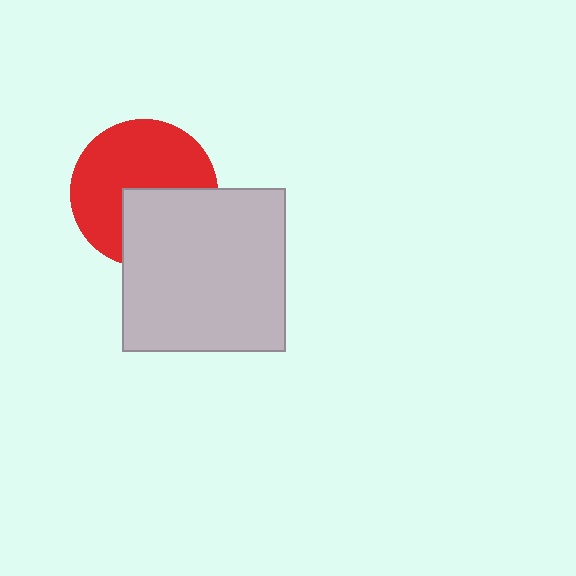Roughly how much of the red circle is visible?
About half of it is visible (roughly 62%).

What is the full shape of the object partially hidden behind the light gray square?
The partially hidden object is a red circle.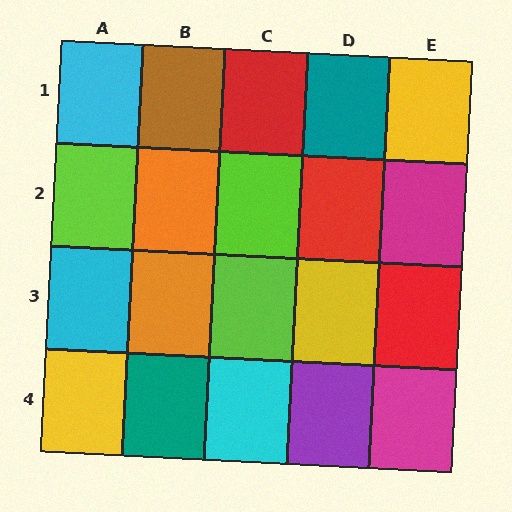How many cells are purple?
1 cell is purple.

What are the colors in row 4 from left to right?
Yellow, teal, cyan, purple, magenta.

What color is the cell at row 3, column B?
Orange.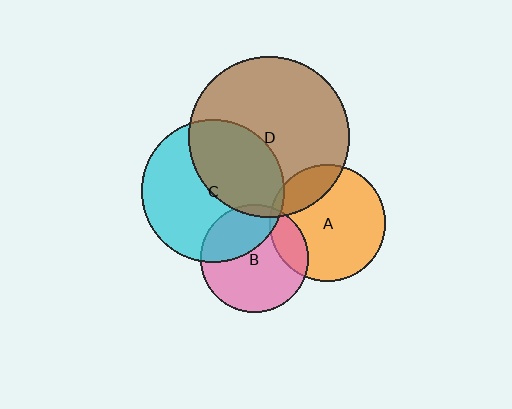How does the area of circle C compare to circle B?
Approximately 1.7 times.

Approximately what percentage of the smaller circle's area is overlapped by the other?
Approximately 5%.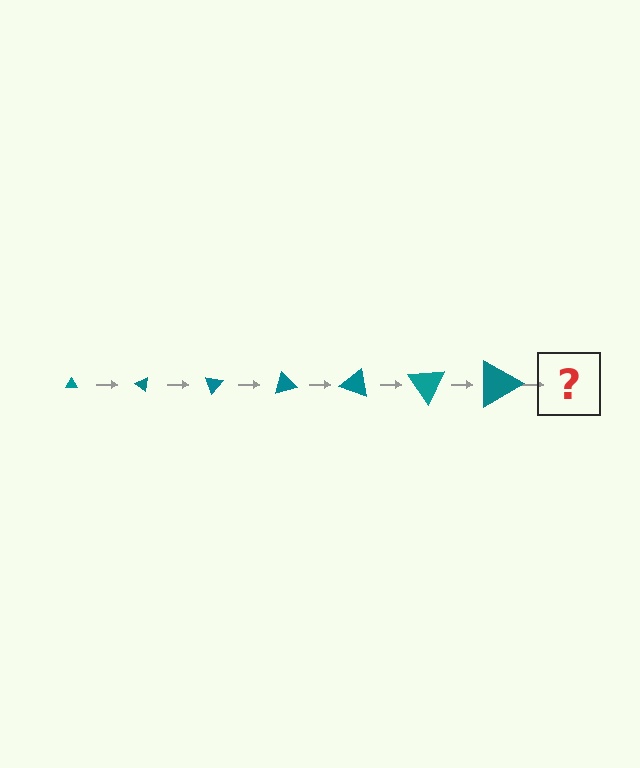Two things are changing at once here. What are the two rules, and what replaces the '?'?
The two rules are that the triangle grows larger each step and it rotates 35 degrees each step. The '?' should be a triangle, larger than the previous one and rotated 245 degrees from the start.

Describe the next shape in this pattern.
It should be a triangle, larger than the previous one and rotated 245 degrees from the start.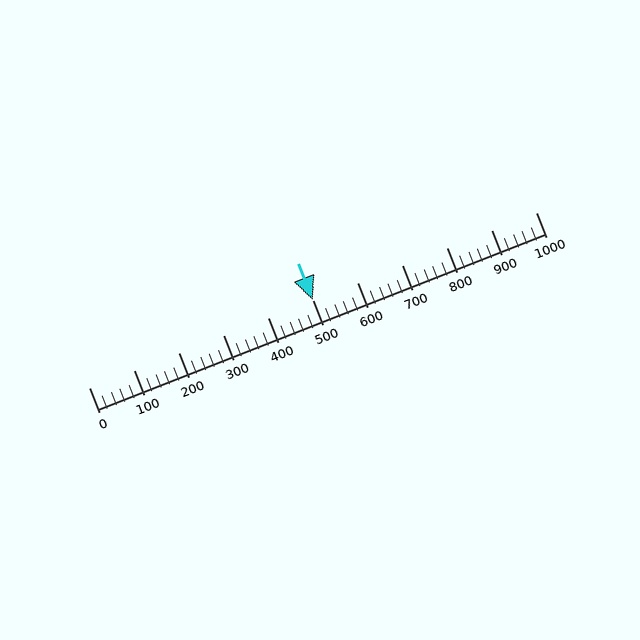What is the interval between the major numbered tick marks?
The major tick marks are spaced 100 units apart.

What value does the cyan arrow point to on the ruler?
The cyan arrow points to approximately 500.